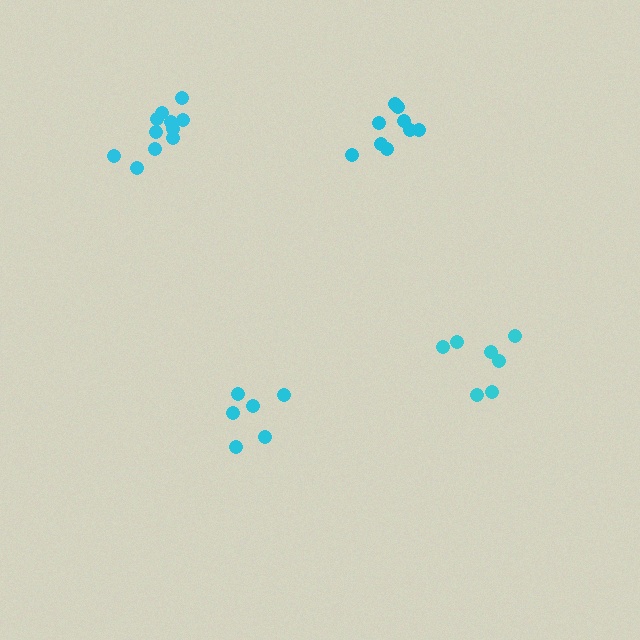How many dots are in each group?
Group 1: 6 dots, Group 2: 11 dots, Group 3: 7 dots, Group 4: 9 dots (33 total).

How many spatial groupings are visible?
There are 4 spatial groupings.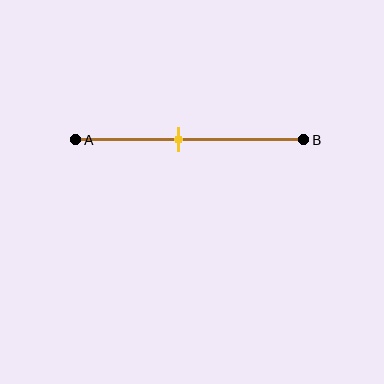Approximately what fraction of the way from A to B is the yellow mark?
The yellow mark is approximately 45% of the way from A to B.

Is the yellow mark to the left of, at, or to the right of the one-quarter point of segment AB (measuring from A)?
The yellow mark is to the right of the one-quarter point of segment AB.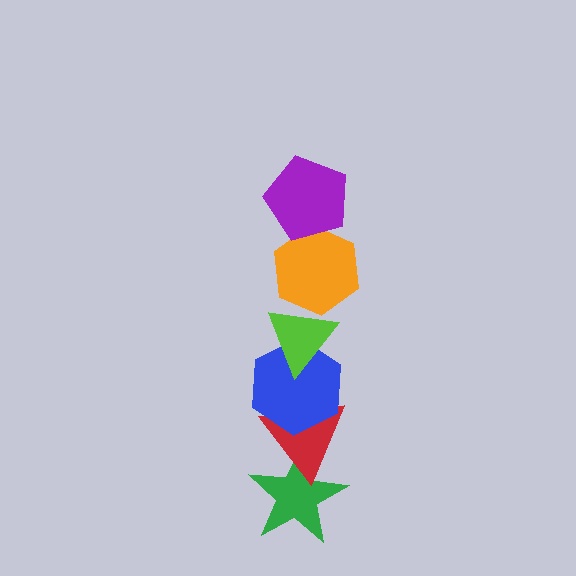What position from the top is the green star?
The green star is 6th from the top.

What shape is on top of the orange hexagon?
The purple pentagon is on top of the orange hexagon.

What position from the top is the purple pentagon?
The purple pentagon is 1st from the top.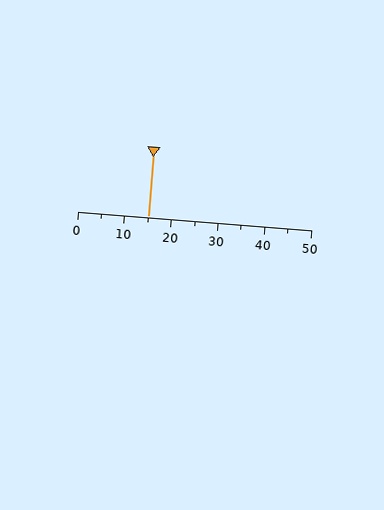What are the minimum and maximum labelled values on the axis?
The axis runs from 0 to 50.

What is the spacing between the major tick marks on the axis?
The major ticks are spaced 10 apart.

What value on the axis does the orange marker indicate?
The marker indicates approximately 15.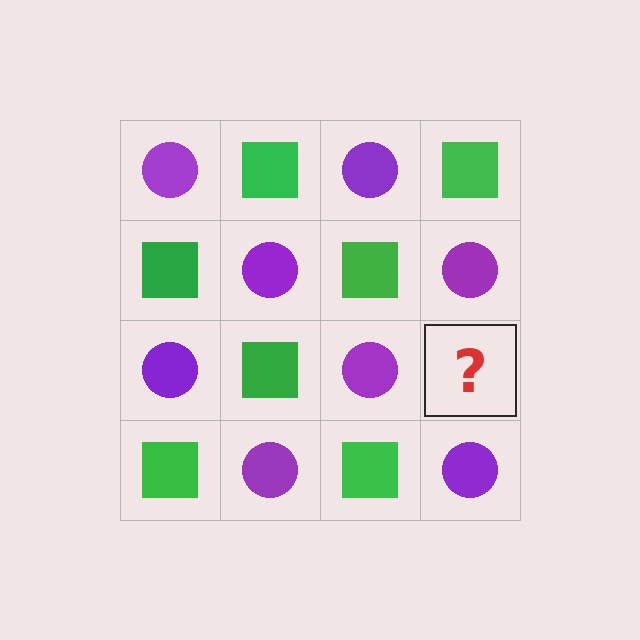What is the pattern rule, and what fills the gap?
The rule is that it alternates purple circle and green square in a checkerboard pattern. The gap should be filled with a green square.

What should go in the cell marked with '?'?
The missing cell should contain a green square.